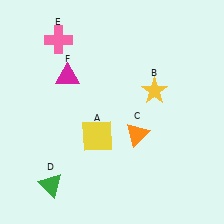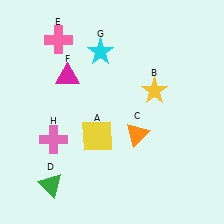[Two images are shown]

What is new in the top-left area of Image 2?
A cyan star (G) was added in the top-left area of Image 2.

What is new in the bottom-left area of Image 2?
A pink cross (H) was added in the bottom-left area of Image 2.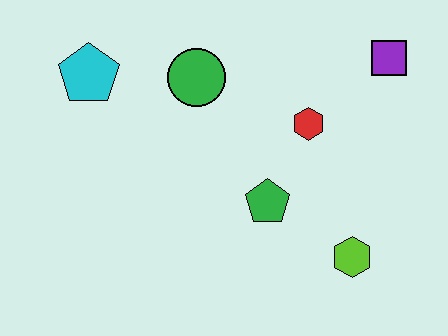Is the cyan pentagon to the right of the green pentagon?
No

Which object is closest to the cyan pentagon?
The green circle is closest to the cyan pentagon.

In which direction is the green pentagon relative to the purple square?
The green pentagon is below the purple square.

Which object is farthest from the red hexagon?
The cyan pentagon is farthest from the red hexagon.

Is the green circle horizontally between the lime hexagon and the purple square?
No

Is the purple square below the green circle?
No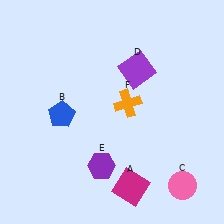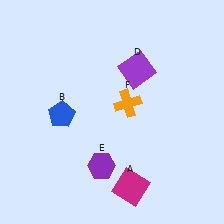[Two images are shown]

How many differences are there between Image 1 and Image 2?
There is 1 difference between the two images.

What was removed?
The pink circle (C) was removed in Image 2.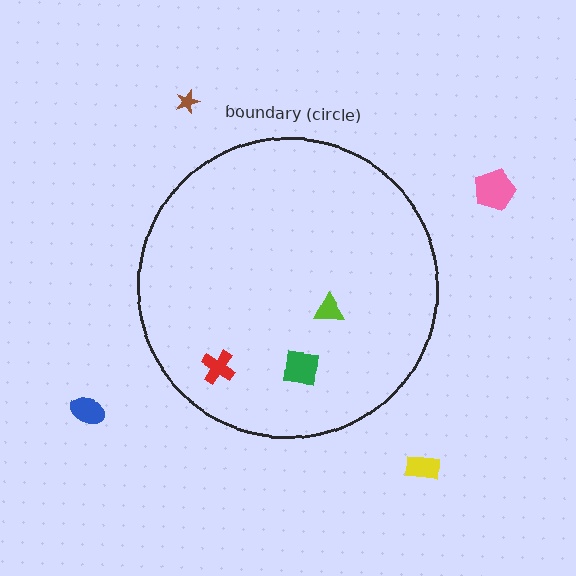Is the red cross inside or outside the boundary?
Inside.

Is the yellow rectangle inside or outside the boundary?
Outside.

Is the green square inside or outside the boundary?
Inside.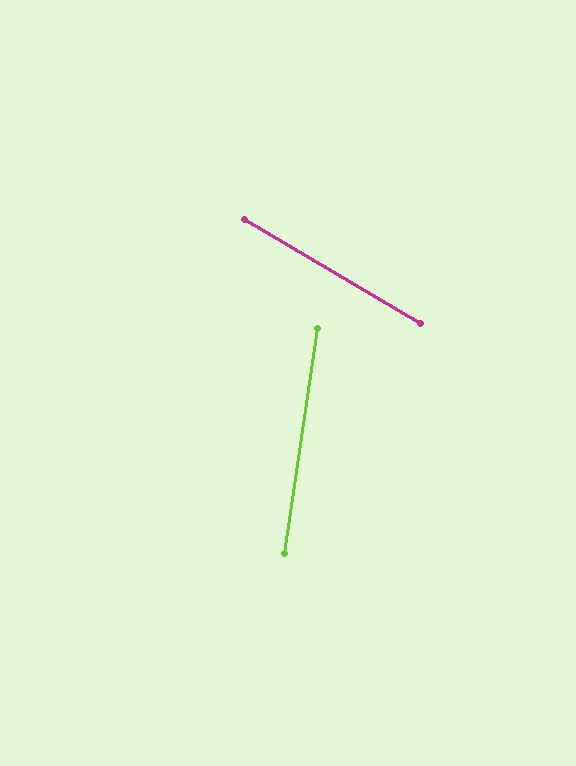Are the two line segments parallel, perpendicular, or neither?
Neither parallel nor perpendicular — they differ by about 68°.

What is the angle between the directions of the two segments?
Approximately 68 degrees.